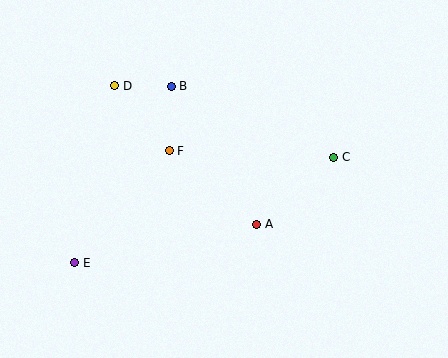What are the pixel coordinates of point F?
Point F is at (169, 151).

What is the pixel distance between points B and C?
The distance between B and C is 177 pixels.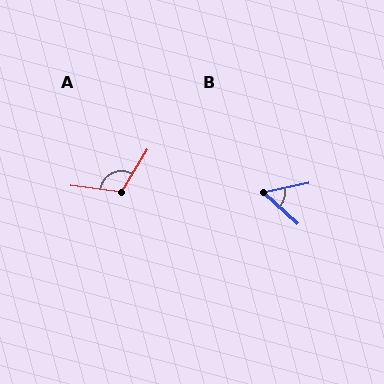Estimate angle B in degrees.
Approximately 54 degrees.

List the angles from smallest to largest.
B (54°), A (115°).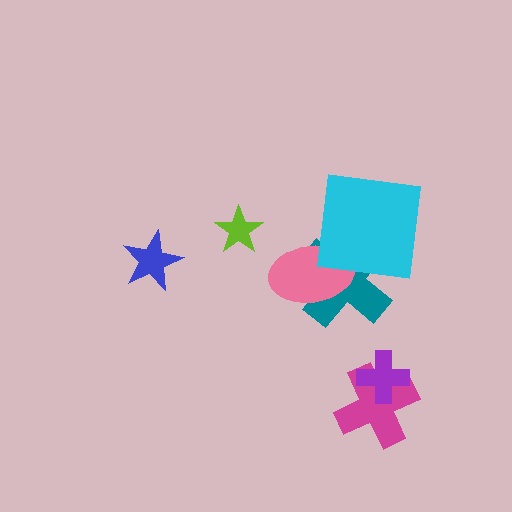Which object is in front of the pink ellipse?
The cyan square is in front of the pink ellipse.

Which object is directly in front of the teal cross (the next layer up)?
The pink ellipse is directly in front of the teal cross.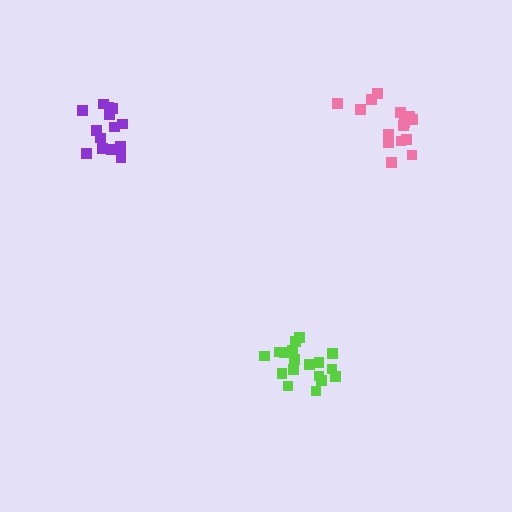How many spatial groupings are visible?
There are 3 spatial groupings.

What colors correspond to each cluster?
The clusters are colored: purple, lime, pink.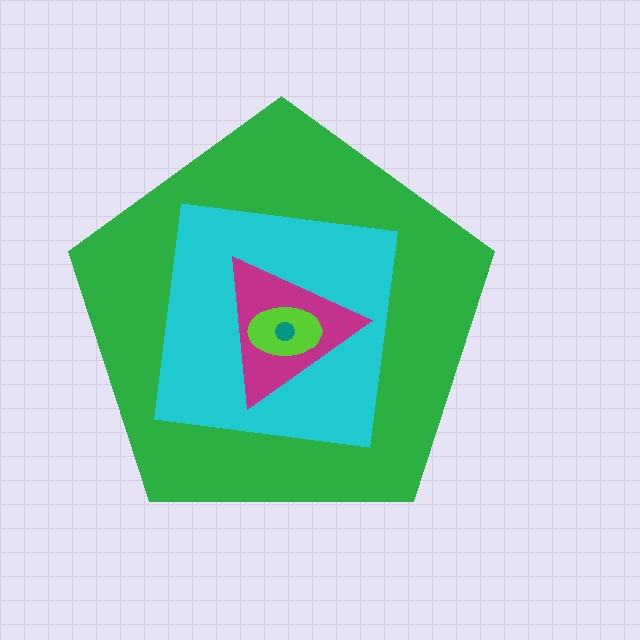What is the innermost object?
The teal circle.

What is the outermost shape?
The green pentagon.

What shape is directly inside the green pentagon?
The cyan square.